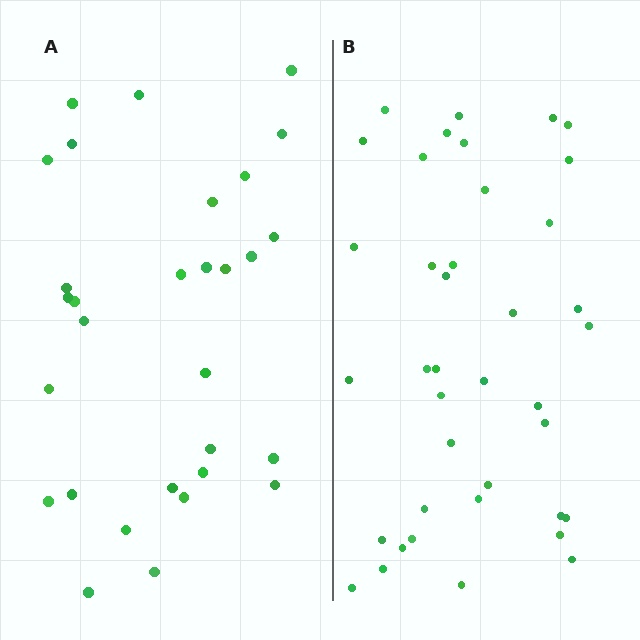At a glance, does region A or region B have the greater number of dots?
Region B (the right region) has more dots.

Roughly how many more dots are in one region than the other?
Region B has roughly 8 or so more dots than region A.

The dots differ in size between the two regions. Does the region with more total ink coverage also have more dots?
No. Region A has more total ink coverage because its dots are larger, but region B actually contains more individual dots. Total area can be misleading — the number of items is what matters here.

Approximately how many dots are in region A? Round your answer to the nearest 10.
About 30 dots.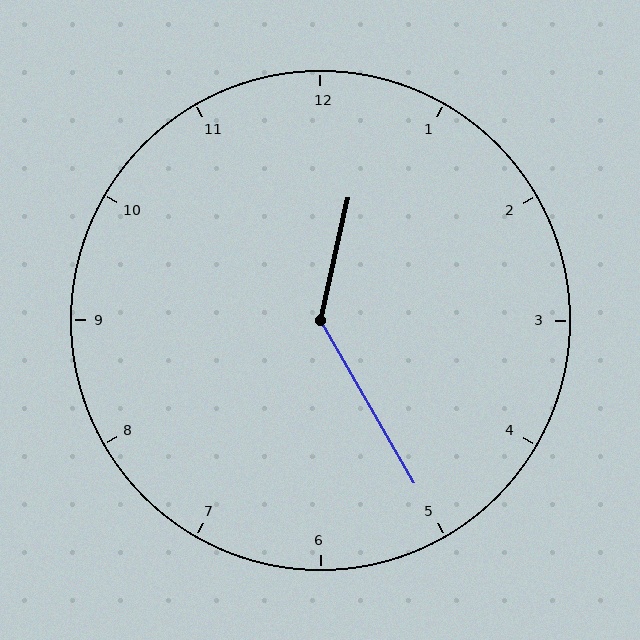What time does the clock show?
12:25.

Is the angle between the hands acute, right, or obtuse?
It is obtuse.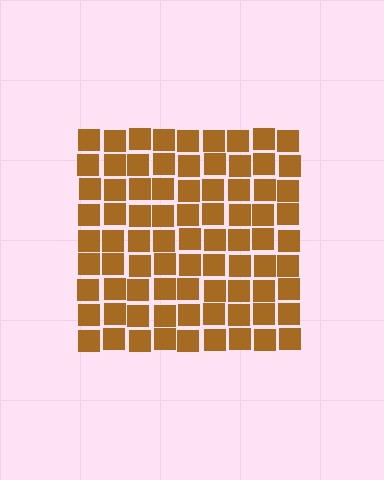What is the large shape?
The large shape is a square.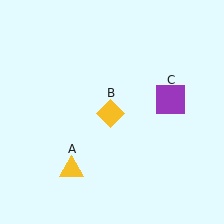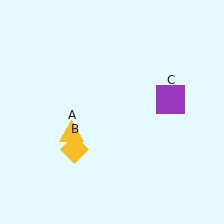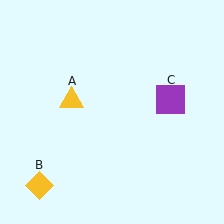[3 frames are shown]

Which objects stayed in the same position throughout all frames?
Purple square (object C) remained stationary.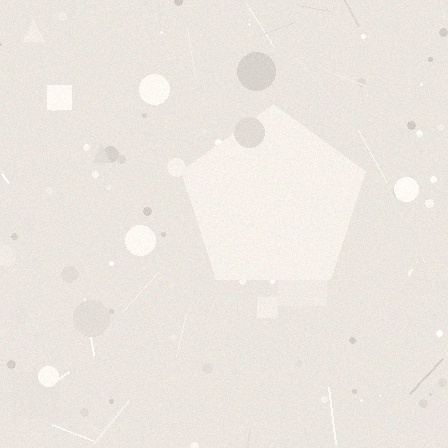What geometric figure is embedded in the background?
A pentagon is embedded in the background.